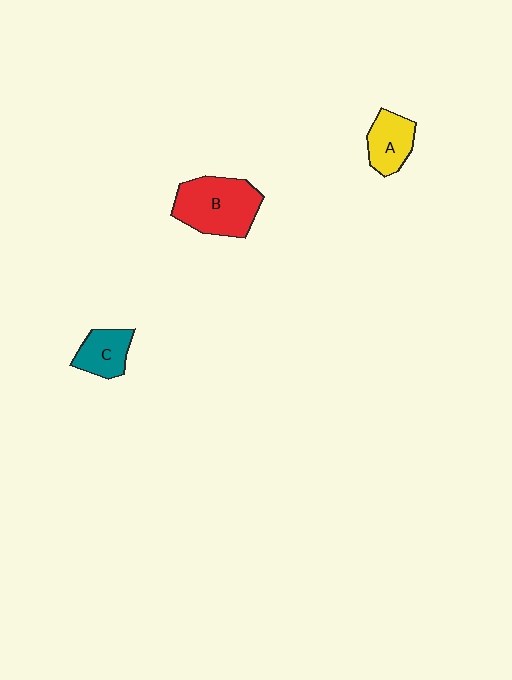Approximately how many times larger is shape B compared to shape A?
Approximately 1.8 times.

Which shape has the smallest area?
Shape C (teal).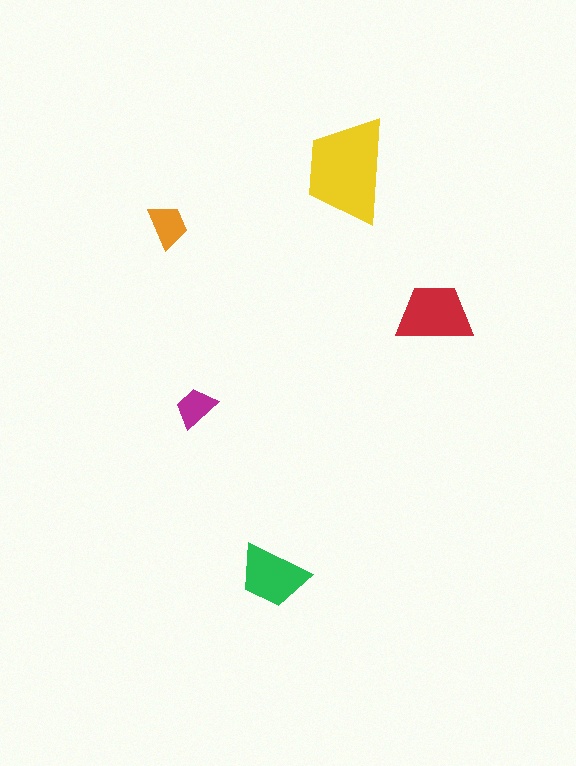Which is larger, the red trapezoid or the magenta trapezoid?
The red one.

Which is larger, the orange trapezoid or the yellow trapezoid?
The yellow one.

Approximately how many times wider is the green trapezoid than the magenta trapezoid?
About 1.5 times wider.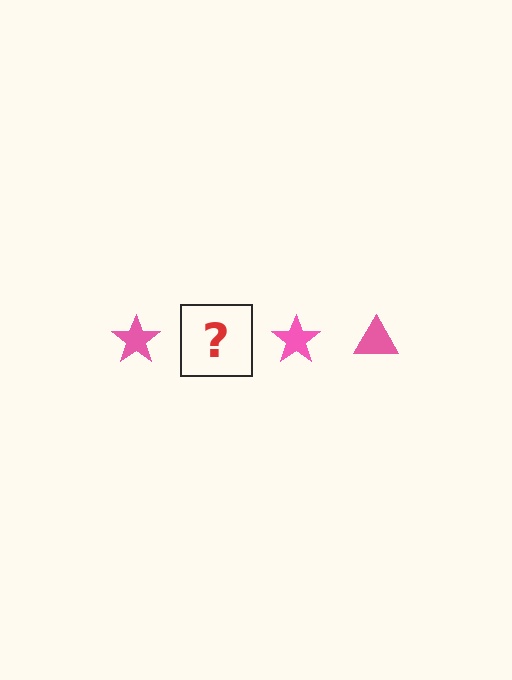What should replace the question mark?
The question mark should be replaced with a pink triangle.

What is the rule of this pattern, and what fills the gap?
The rule is that the pattern cycles through star, triangle shapes in pink. The gap should be filled with a pink triangle.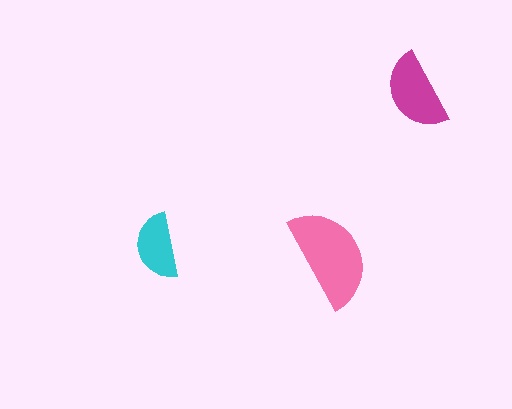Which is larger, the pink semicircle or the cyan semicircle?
The pink one.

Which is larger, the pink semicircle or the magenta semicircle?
The pink one.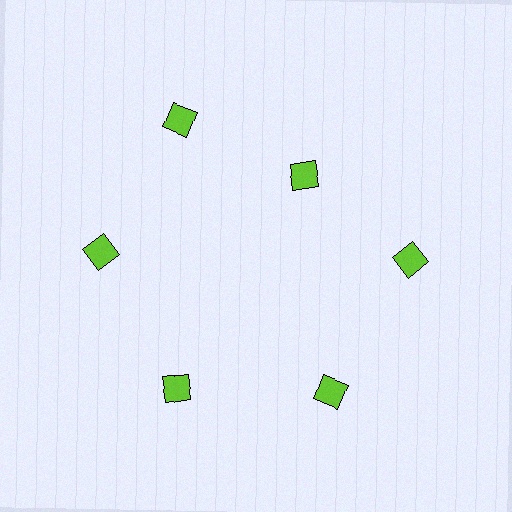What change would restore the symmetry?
The symmetry would be restored by moving it outward, back onto the ring so that all 6 diamonds sit at equal angles and equal distance from the center.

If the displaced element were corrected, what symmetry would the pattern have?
It would have 6-fold rotational symmetry — the pattern would map onto itself every 60 degrees.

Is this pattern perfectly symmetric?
No. The 6 lime diamonds are arranged in a ring, but one element near the 1 o'clock position is pulled inward toward the center, breaking the 6-fold rotational symmetry.